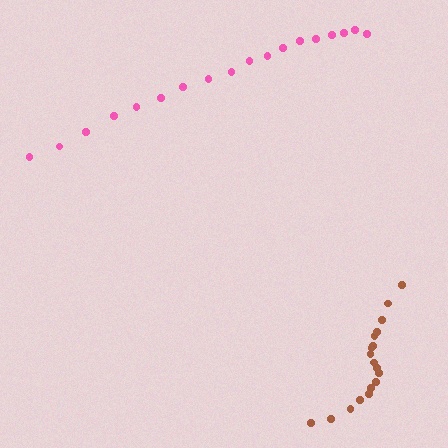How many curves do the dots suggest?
There are 2 distinct paths.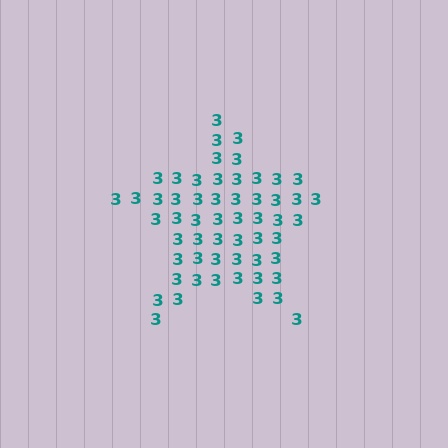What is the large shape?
The large shape is a star.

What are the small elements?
The small elements are digit 3's.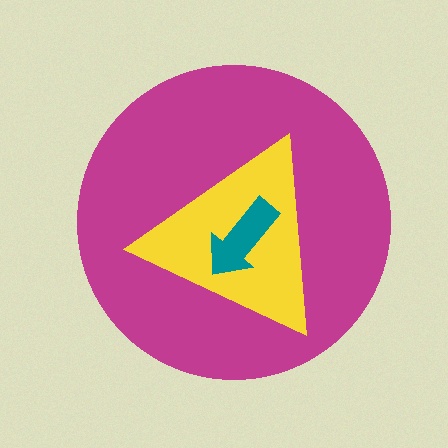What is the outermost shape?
The magenta circle.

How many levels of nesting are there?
3.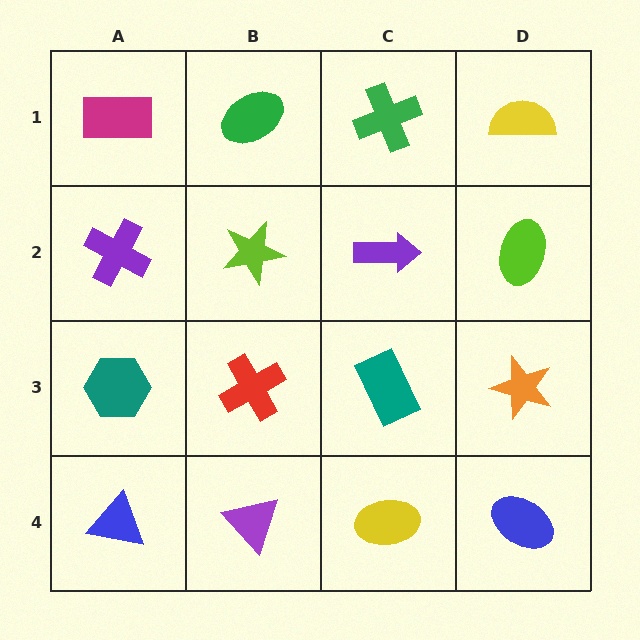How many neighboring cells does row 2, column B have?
4.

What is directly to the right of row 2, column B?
A purple arrow.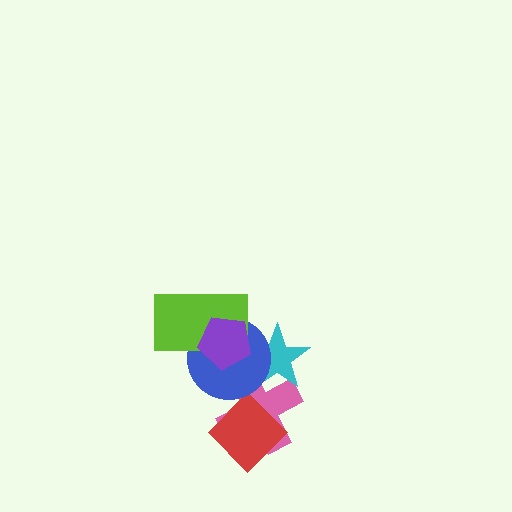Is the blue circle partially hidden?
Yes, it is partially covered by another shape.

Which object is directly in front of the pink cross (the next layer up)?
The red diamond is directly in front of the pink cross.